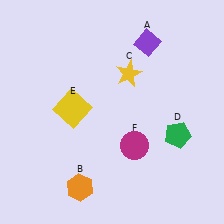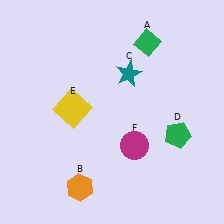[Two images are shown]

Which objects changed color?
A changed from purple to green. C changed from yellow to teal.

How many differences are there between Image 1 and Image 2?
There are 2 differences between the two images.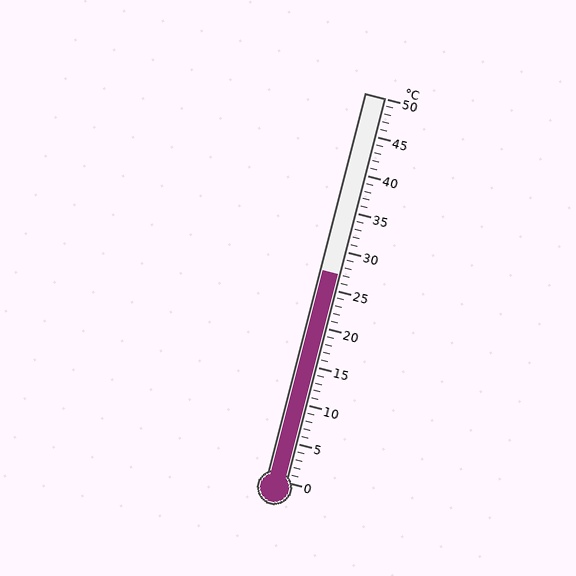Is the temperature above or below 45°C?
The temperature is below 45°C.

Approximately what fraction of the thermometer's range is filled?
The thermometer is filled to approximately 55% of its range.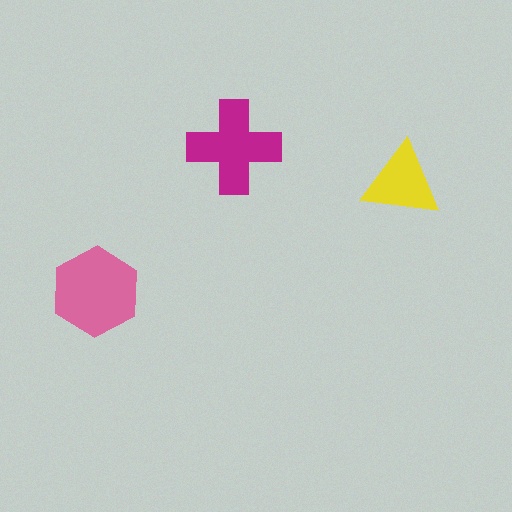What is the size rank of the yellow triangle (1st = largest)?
3rd.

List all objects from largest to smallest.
The pink hexagon, the magenta cross, the yellow triangle.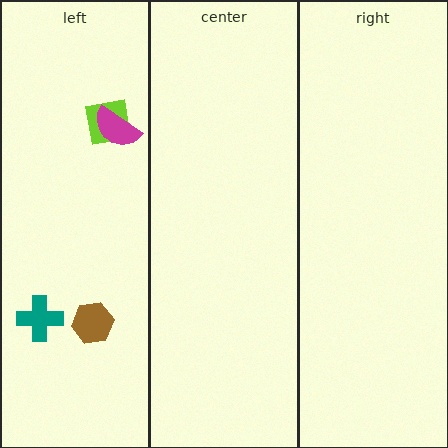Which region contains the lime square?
The left region.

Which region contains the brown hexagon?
The left region.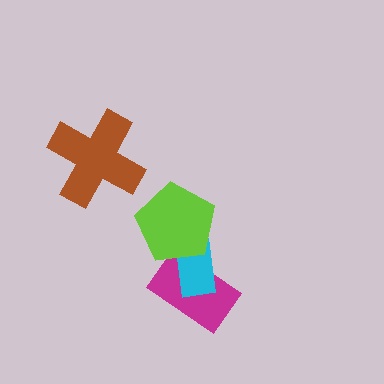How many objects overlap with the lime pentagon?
2 objects overlap with the lime pentagon.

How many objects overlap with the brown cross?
0 objects overlap with the brown cross.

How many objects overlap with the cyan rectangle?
2 objects overlap with the cyan rectangle.